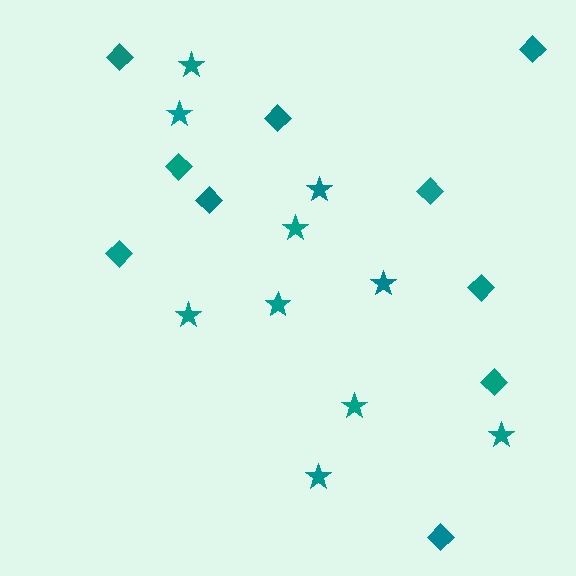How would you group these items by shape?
There are 2 groups: one group of stars (10) and one group of diamonds (10).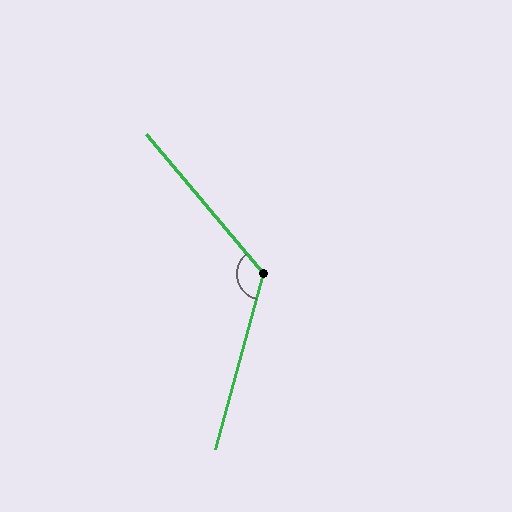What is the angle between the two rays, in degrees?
Approximately 125 degrees.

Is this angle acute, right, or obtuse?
It is obtuse.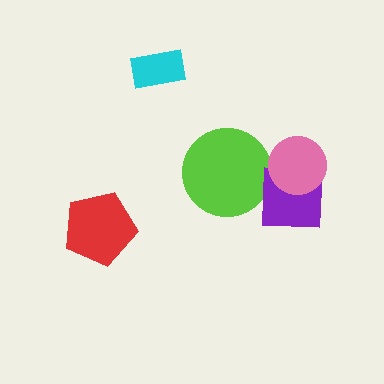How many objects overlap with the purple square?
1 object overlaps with the purple square.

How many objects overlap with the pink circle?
1 object overlaps with the pink circle.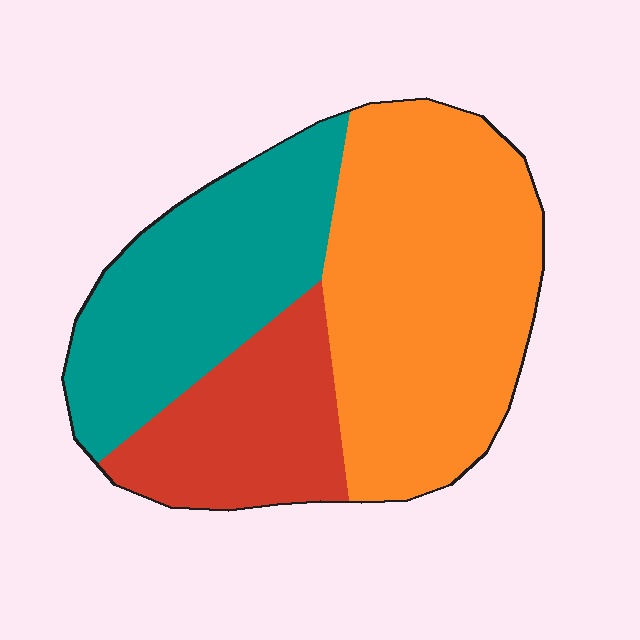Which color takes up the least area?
Red, at roughly 20%.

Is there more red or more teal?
Teal.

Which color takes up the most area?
Orange, at roughly 45%.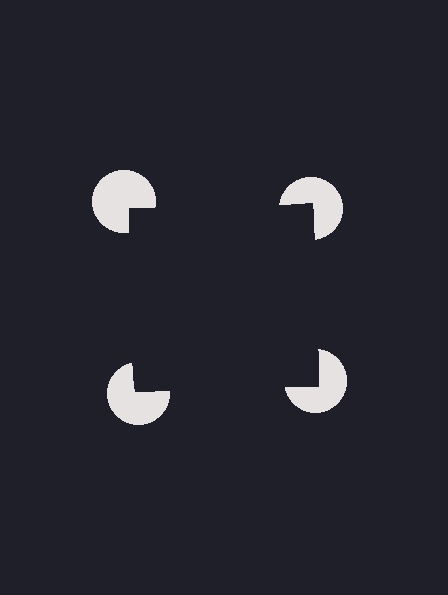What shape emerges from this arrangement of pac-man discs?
An illusory square — its edges are inferred from the aligned wedge cuts in the pac-man discs, not physically drawn.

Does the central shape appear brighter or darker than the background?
It typically appears slightly darker than the background, even though no actual brightness change is drawn.